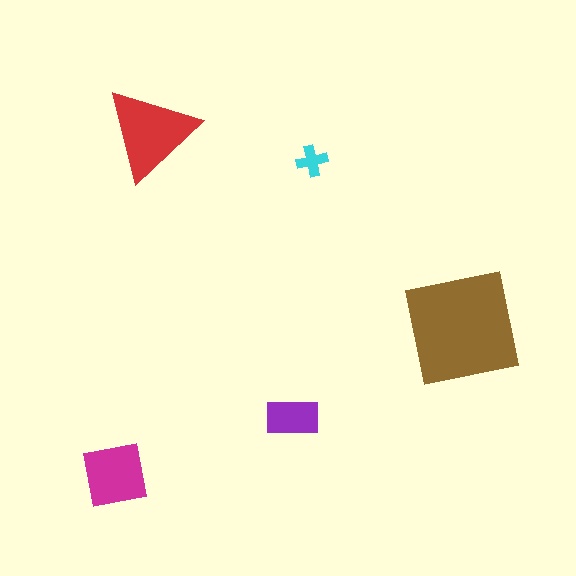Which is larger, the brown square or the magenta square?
The brown square.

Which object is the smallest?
The cyan cross.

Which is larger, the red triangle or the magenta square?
The red triangle.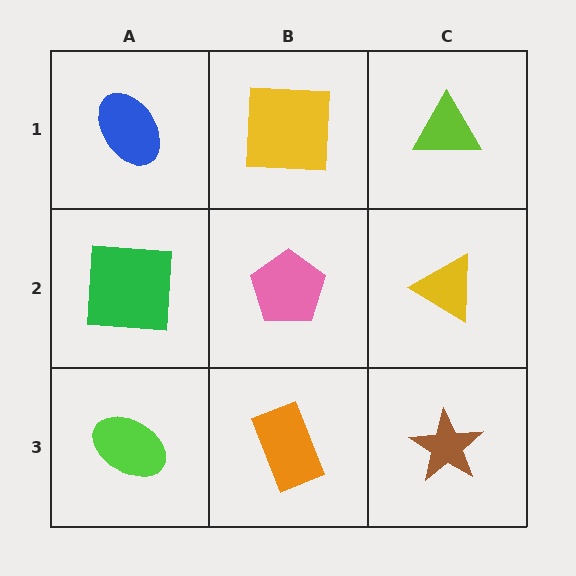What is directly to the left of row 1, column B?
A blue ellipse.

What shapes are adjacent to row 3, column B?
A pink pentagon (row 2, column B), a lime ellipse (row 3, column A), a brown star (row 3, column C).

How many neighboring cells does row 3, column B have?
3.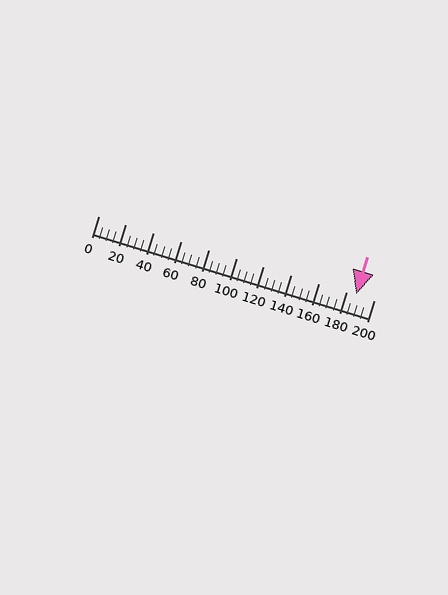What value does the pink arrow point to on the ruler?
The pink arrow points to approximately 187.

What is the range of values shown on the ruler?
The ruler shows values from 0 to 200.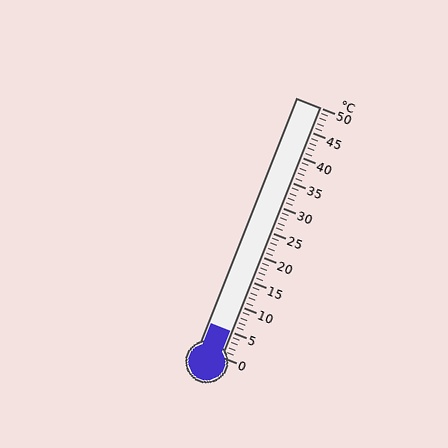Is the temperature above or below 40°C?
The temperature is below 40°C.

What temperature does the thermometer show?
The thermometer shows approximately 5°C.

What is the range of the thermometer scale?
The thermometer scale ranges from 0°C to 50°C.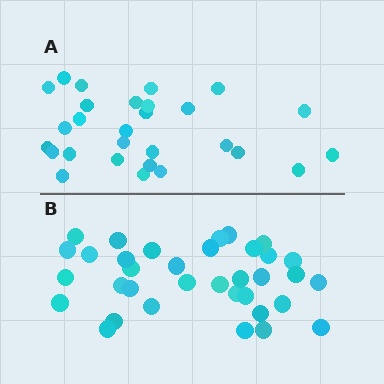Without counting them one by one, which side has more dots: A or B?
Region B (the bottom region) has more dots.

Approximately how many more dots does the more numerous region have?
Region B has roughly 8 or so more dots than region A.